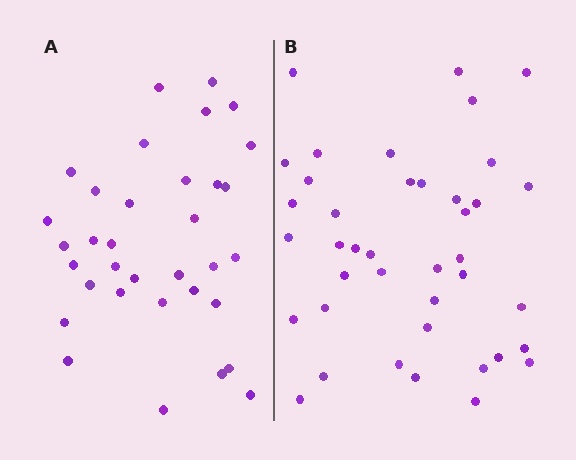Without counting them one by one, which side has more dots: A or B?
Region B (the right region) has more dots.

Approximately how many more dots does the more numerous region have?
Region B has about 6 more dots than region A.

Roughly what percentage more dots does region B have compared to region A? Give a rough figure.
About 20% more.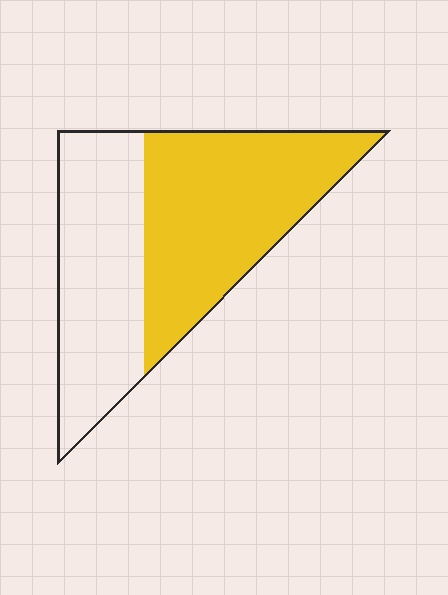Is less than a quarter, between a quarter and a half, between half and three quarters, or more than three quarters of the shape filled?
Between half and three quarters.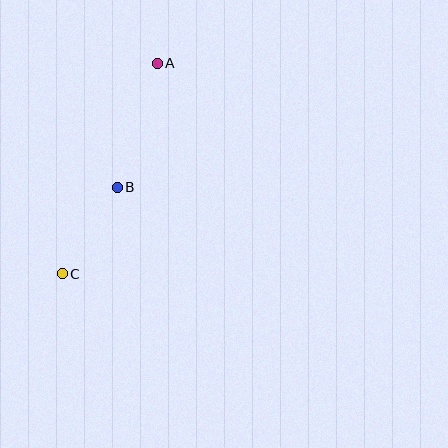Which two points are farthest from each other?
Points A and C are farthest from each other.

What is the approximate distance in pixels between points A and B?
The distance between A and B is approximately 130 pixels.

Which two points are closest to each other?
Points B and C are closest to each other.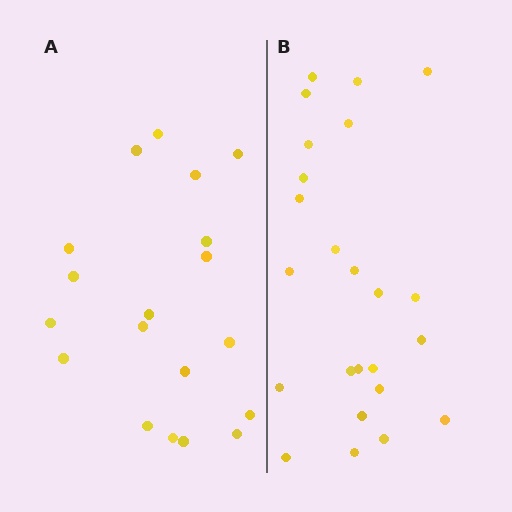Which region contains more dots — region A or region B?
Region B (the right region) has more dots.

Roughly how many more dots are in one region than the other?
Region B has about 5 more dots than region A.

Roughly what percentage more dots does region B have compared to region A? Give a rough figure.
About 25% more.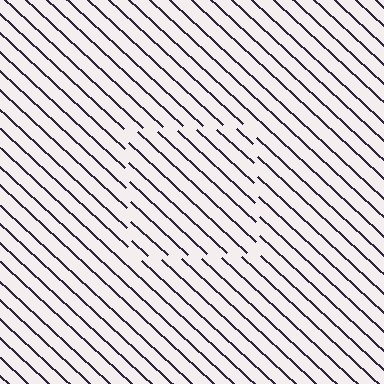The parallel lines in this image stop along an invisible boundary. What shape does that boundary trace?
An illusory square. The interior of the shape contains the same grating, shifted by half a period — the contour is defined by the phase discontinuity where line-ends from the inner and outer gratings abut.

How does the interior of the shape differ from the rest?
The interior of the shape contains the same grating, shifted by half a period — the contour is defined by the phase discontinuity where line-ends from the inner and outer gratings abut.